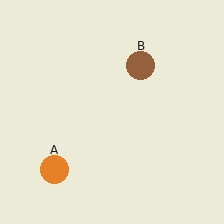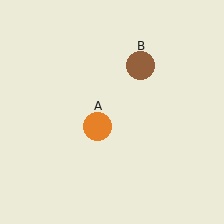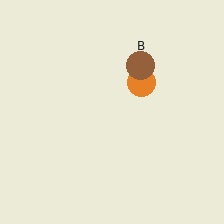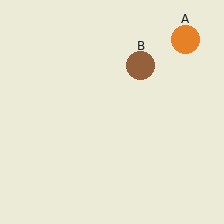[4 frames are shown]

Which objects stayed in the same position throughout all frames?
Brown circle (object B) remained stationary.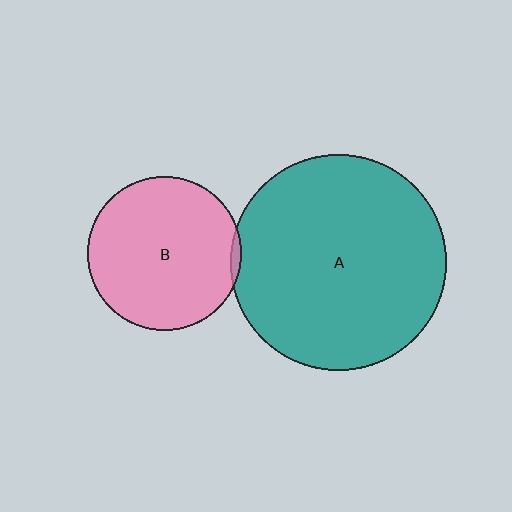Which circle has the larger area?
Circle A (teal).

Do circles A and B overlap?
Yes.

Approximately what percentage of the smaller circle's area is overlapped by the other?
Approximately 5%.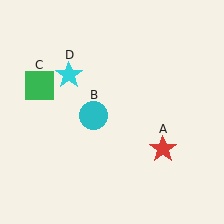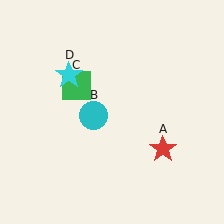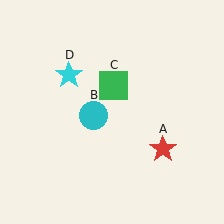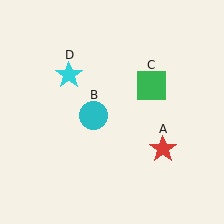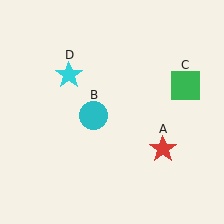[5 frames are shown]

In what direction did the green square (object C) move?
The green square (object C) moved right.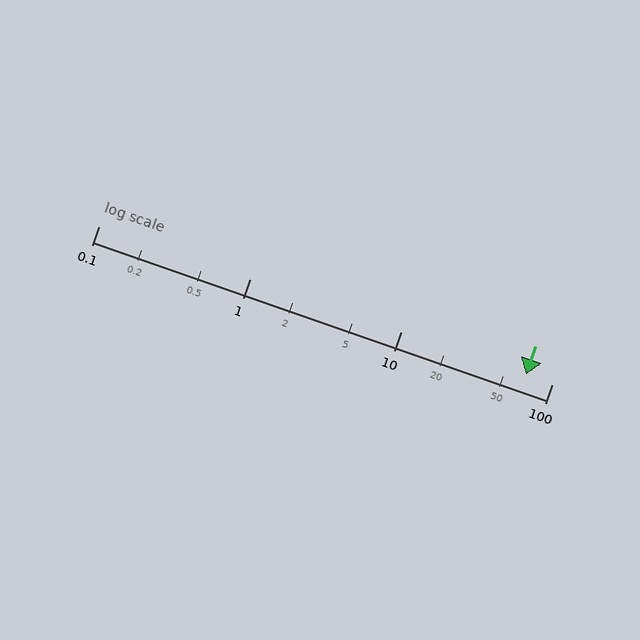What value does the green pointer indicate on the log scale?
The pointer indicates approximately 67.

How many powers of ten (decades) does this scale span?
The scale spans 3 decades, from 0.1 to 100.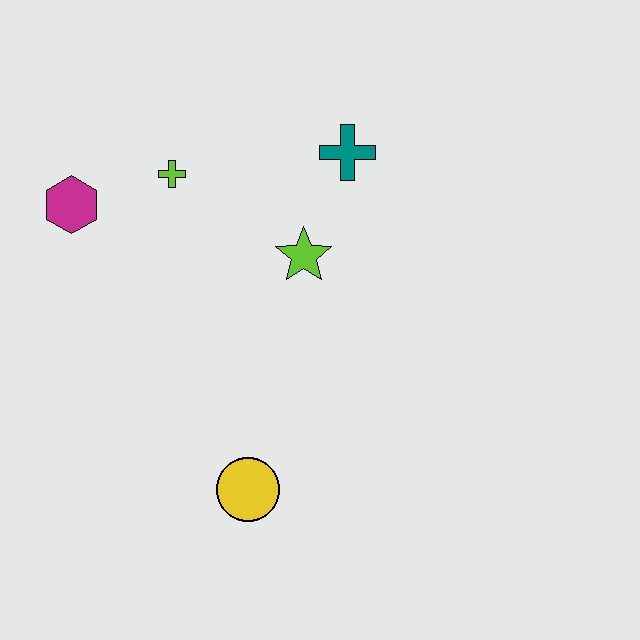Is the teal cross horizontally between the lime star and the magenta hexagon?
No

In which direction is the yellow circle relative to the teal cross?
The yellow circle is below the teal cross.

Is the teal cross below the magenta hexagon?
No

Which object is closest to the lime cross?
The magenta hexagon is closest to the lime cross.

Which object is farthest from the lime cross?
The yellow circle is farthest from the lime cross.